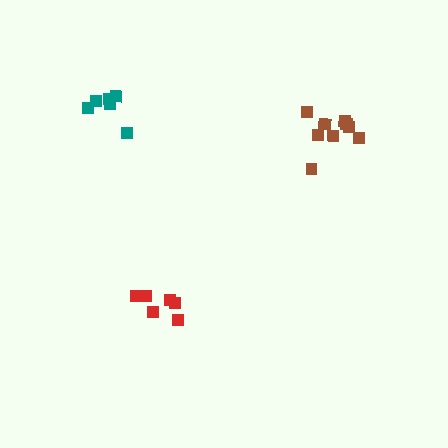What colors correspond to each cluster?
The clusters are colored: red, brown, teal.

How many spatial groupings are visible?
There are 3 spatial groupings.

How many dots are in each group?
Group 1: 6 dots, Group 2: 10 dots, Group 3: 6 dots (22 total).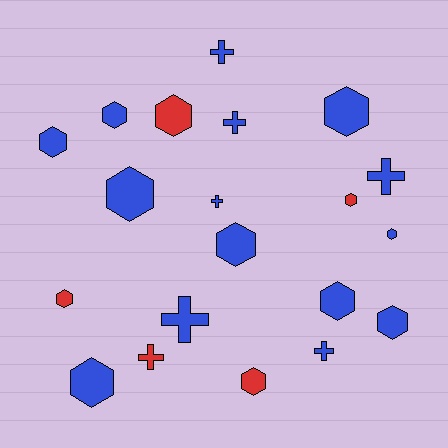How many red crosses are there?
There is 1 red cross.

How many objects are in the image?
There are 20 objects.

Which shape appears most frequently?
Hexagon, with 13 objects.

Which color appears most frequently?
Blue, with 15 objects.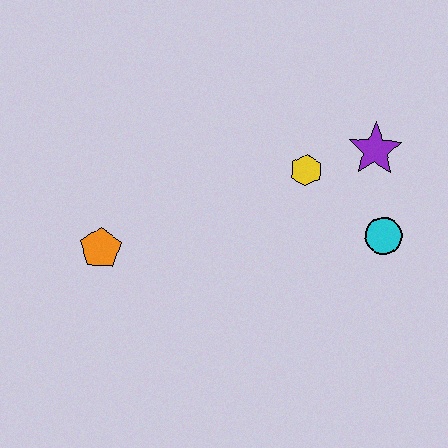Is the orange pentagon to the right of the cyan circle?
No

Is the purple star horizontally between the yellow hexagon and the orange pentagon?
No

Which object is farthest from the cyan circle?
The orange pentagon is farthest from the cyan circle.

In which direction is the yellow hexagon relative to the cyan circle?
The yellow hexagon is to the left of the cyan circle.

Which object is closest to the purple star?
The yellow hexagon is closest to the purple star.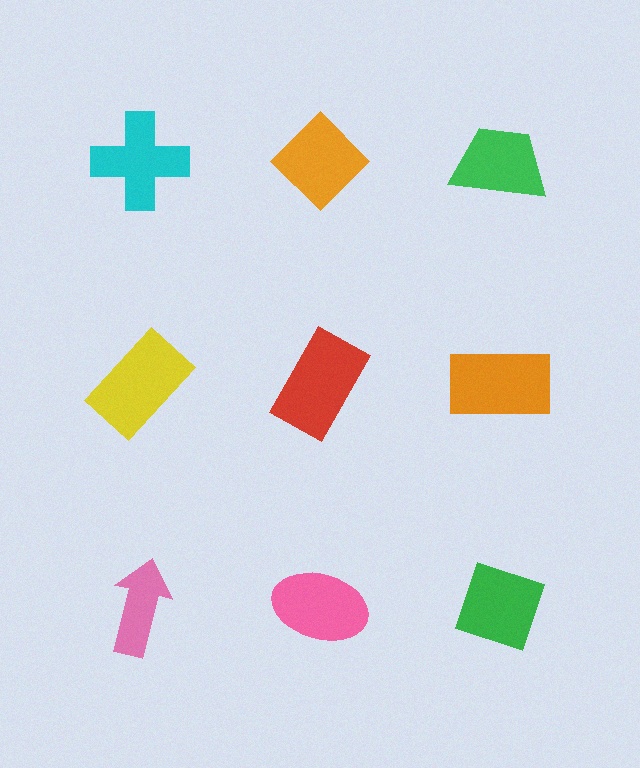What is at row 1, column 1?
A cyan cross.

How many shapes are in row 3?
3 shapes.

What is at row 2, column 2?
A red rectangle.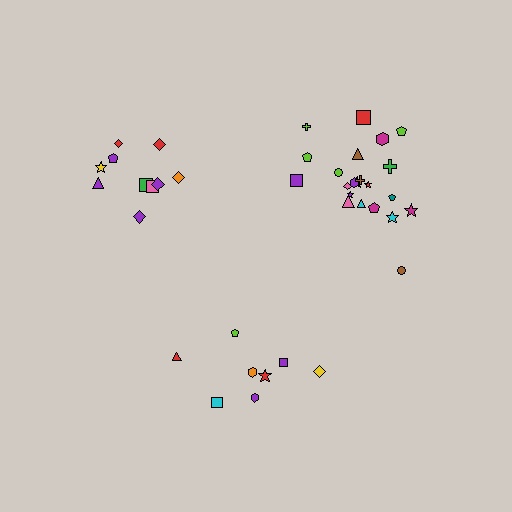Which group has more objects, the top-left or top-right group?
The top-right group.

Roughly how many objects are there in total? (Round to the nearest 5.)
Roughly 40 objects in total.